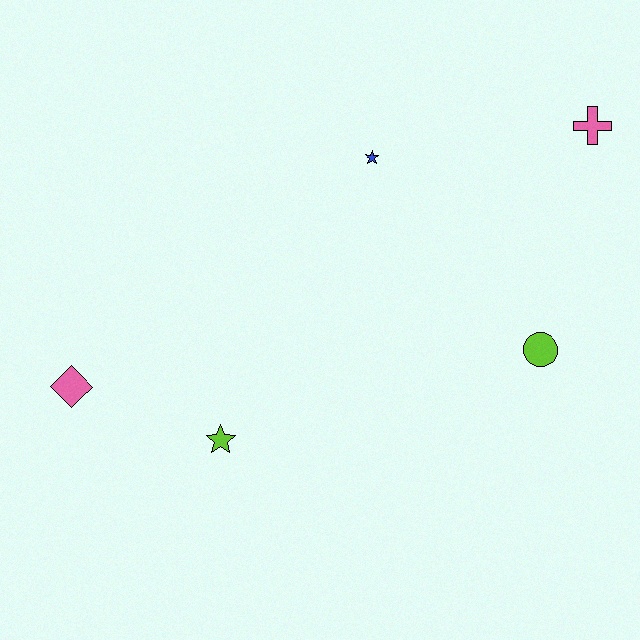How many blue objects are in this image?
There is 1 blue object.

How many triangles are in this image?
There are no triangles.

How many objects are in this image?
There are 5 objects.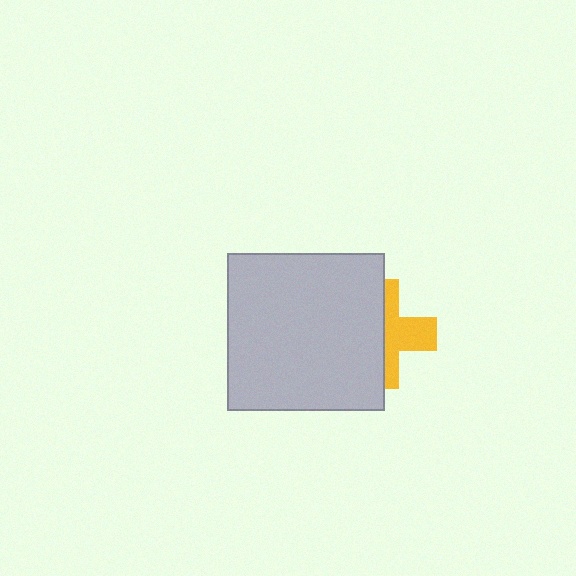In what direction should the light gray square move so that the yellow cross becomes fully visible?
The light gray square should move left. That is the shortest direction to clear the overlap and leave the yellow cross fully visible.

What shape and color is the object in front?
The object in front is a light gray square.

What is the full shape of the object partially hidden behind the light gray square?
The partially hidden object is a yellow cross.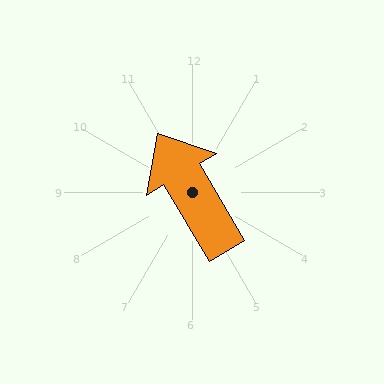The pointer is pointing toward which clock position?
Roughly 11 o'clock.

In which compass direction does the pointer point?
Northwest.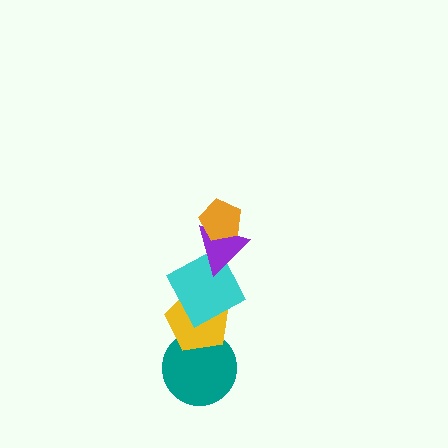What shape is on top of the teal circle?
The yellow pentagon is on top of the teal circle.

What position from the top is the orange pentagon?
The orange pentagon is 1st from the top.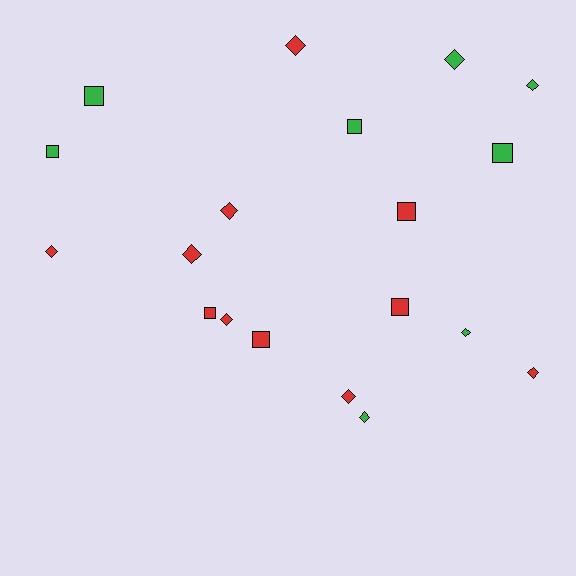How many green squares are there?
There are 4 green squares.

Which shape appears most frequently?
Diamond, with 11 objects.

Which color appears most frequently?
Red, with 11 objects.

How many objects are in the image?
There are 19 objects.